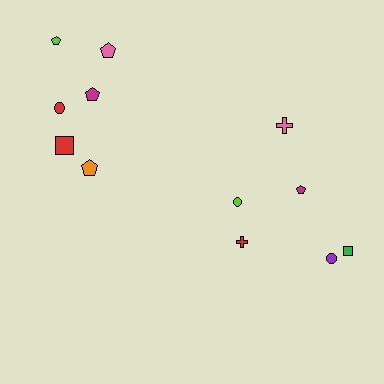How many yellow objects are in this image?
There are no yellow objects.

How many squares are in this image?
There are 2 squares.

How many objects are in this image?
There are 12 objects.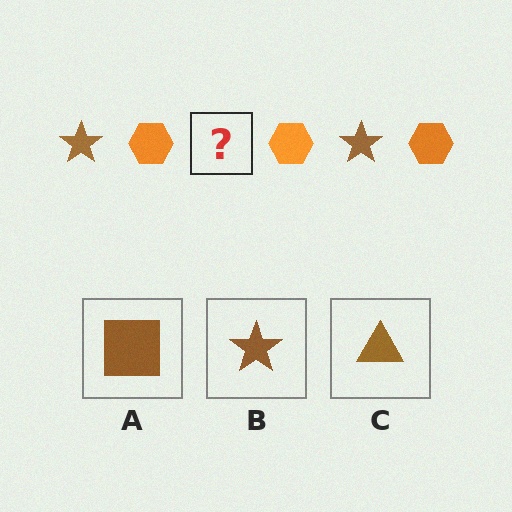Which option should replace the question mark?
Option B.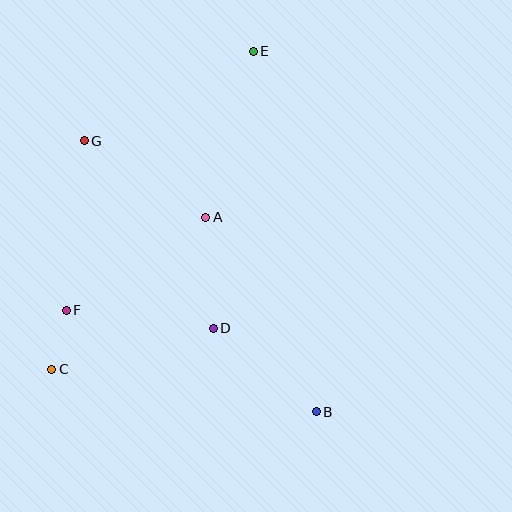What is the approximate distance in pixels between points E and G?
The distance between E and G is approximately 191 pixels.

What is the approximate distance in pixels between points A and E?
The distance between A and E is approximately 173 pixels.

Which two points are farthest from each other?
Points C and E are farthest from each other.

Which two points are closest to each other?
Points C and F are closest to each other.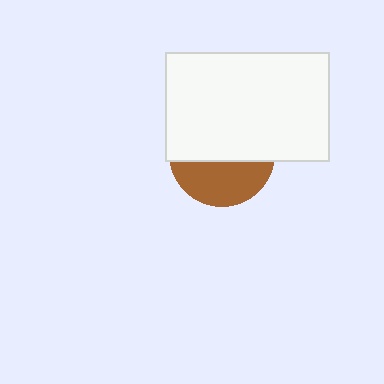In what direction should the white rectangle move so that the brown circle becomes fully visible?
The white rectangle should move up. That is the shortest direction to clear the overlap and leave the brown circle fully visible.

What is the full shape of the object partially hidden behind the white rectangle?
The partially hidden object is a brown circle.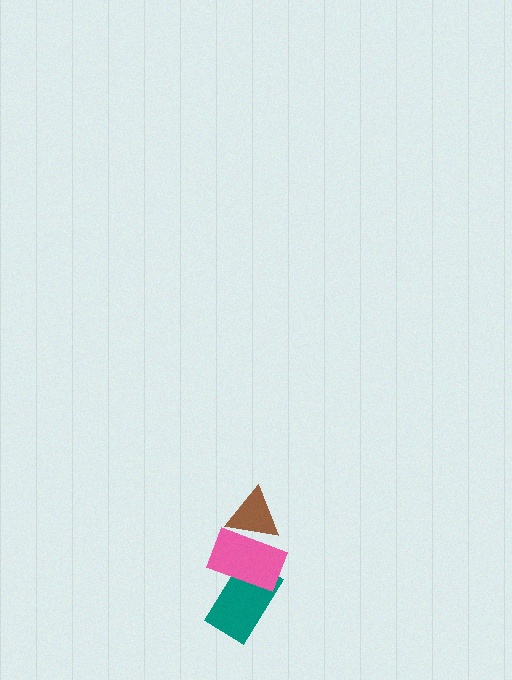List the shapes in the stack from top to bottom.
From top to bottom: the brown triangle, the pink rectangle, the teal rectangle.